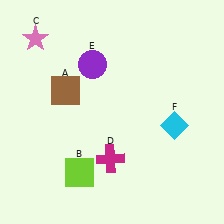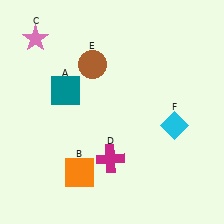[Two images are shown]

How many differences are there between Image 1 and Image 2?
There are 3 differences between the two images.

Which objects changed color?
A changed from brown to teal. B changed from lime to orange. E changed from purple to brown.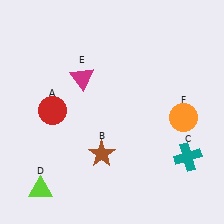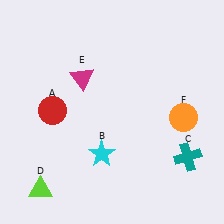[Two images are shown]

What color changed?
The star (B) changed from brown in Image 1 to cyan in Image 2.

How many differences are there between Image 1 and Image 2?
There is 1 difference between the two images.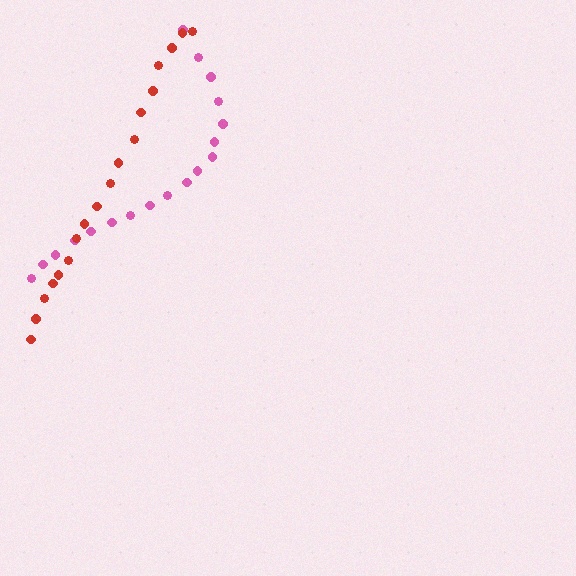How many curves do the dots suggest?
There are 2 distinct paths.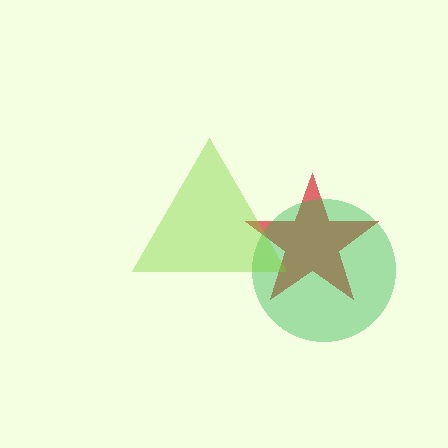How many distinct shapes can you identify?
There are 3 distinct shapes: a red star, a green circle, a lime triangle.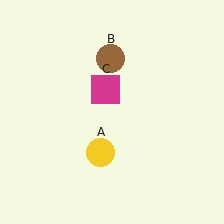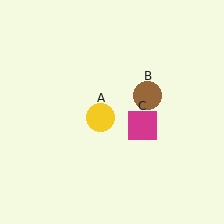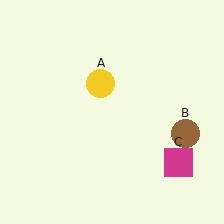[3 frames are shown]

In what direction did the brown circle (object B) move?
The brown circle (object B) moved down and to the right.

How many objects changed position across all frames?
3 objects changed position: yellow circle (object A), brown circle (object B), magenta square (object C).